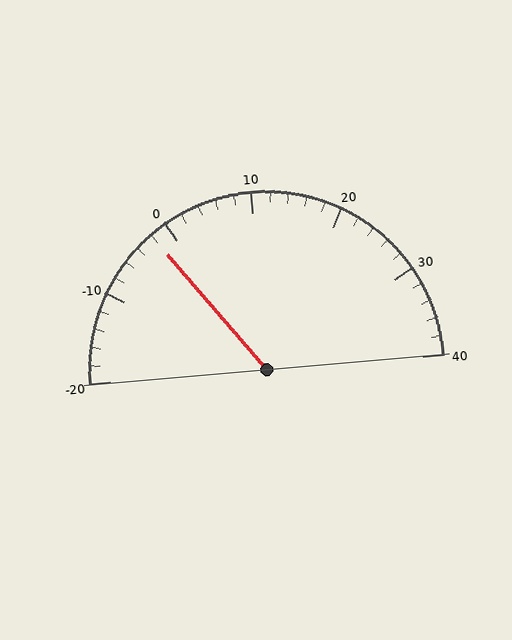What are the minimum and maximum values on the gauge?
The gauge ranges from -20 to 40.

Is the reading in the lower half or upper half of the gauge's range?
The reading is in the lower half of the range (-20 to 40).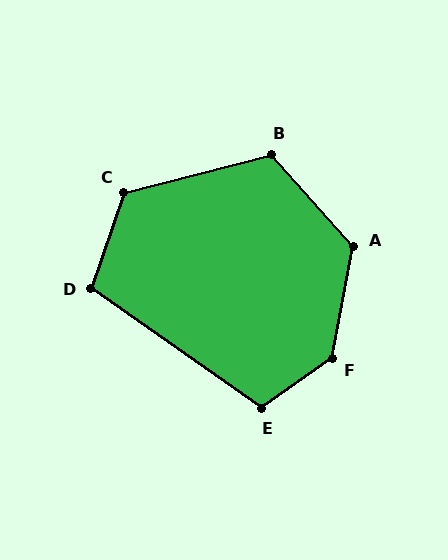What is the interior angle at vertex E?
Approximately 110 degrees (obtuse).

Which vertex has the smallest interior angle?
D, at approximately 106 degrees.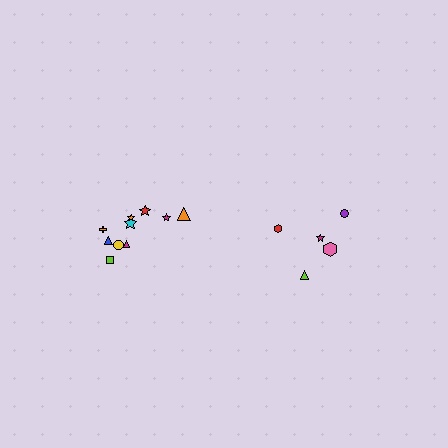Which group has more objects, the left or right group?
The left group.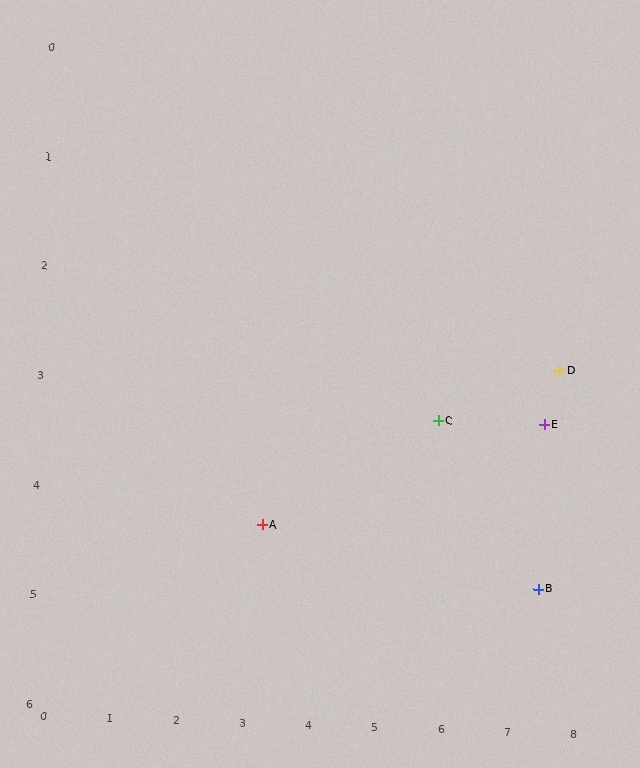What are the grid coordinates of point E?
Point E is at approximately (7.4, 3.3).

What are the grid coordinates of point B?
Point B is at approximately (7.4, 4.8).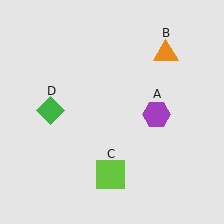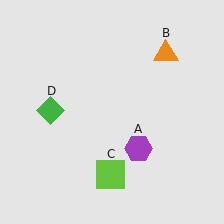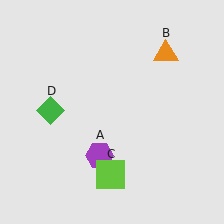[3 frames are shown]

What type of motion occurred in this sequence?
The purple hexagon (object A) rotated clockwise around the center of the scene.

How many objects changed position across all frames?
1 object changed position: purple hexagon (object A).